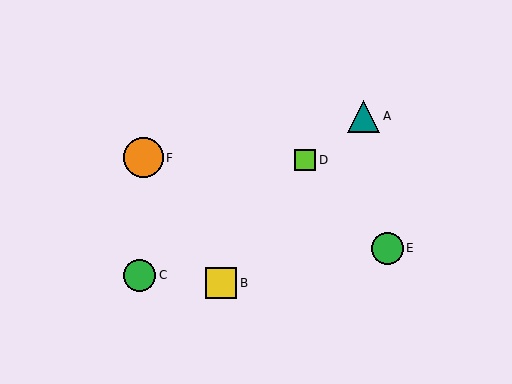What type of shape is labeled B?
Shape B is a yellow square.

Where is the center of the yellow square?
The center of the yellow square is at (221, 283).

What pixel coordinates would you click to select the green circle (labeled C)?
Click at (140, 275) to select the green circle C.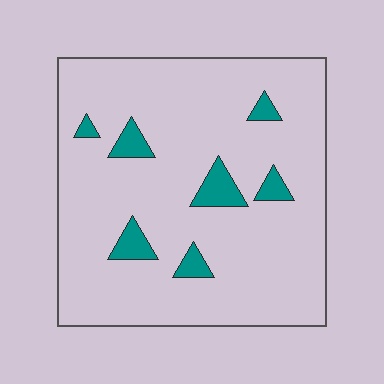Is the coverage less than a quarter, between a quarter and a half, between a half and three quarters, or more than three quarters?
Less than a quarter.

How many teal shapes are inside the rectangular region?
7.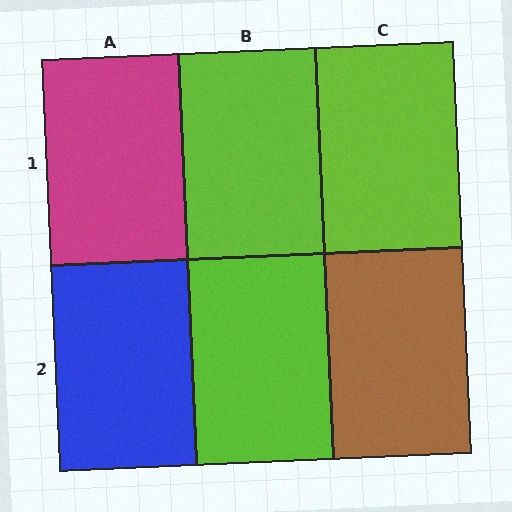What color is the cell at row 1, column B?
Lime.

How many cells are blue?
1 cell is blue.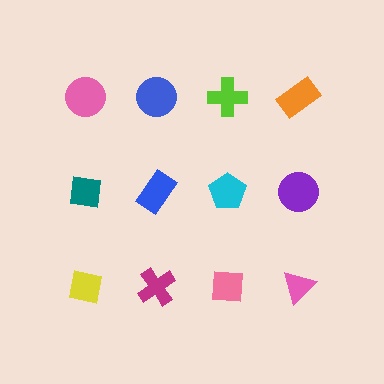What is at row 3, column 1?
A yellow square.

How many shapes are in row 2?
4 shapes.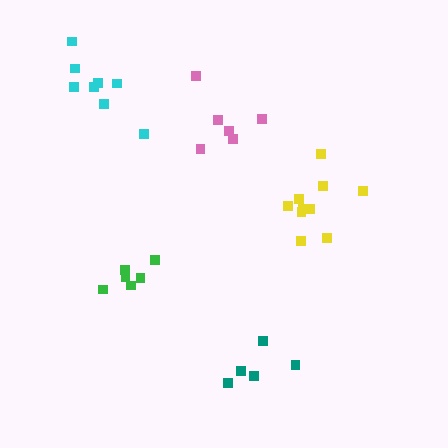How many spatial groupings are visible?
There are 5 spatial groupings.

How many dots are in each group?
Group 1: 10 dots, Group 2: 5 dots, Group 3: 6 dots, Group 4: 8 dots, Group 5: 6 dots (35 total).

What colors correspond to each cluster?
The clusters are colored: yellow, teal, green, cyan, pink.